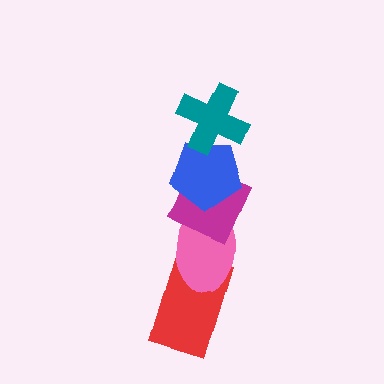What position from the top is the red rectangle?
The red rectangle is 5th from the top.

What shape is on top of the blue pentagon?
The teal cross is on top of the blue pentagon.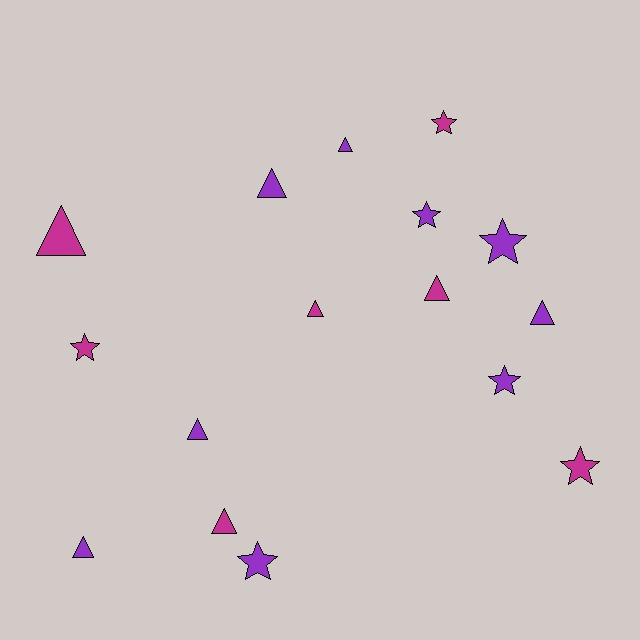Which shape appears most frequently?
Triangle, with 9 objects.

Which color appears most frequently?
Purple, with 9 objects.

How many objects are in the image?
There are 16 objects.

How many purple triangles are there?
There are 5 purple triangles.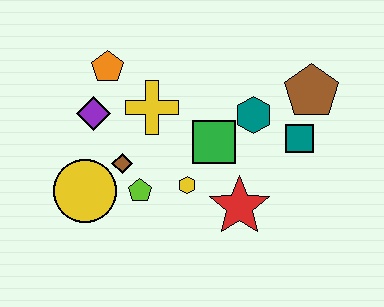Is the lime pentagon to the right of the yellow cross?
No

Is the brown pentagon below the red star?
No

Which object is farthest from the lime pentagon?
The brown pentagon is farthest from the lime pentagon.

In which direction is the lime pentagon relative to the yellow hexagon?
The lime pentagon is to the left of the yellow hexagon.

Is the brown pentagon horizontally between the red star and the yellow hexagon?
No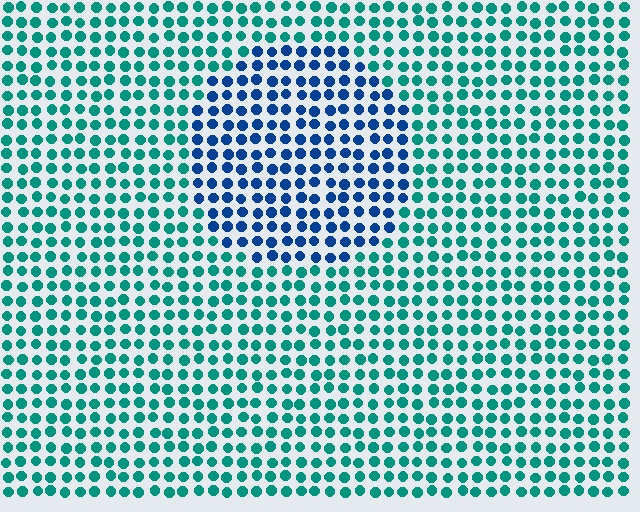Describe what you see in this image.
The image is filled with small teal elements in a uniform arrangement. A circle-shaped region is visible where the elements are tinted to a slightly different hue, forming a subtle color boundary.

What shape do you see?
I see a circle.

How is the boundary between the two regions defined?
The boundary is defined purely by a slight shift in hue (about 44 degrees). Spacing, size, and orientation are identical on both sides.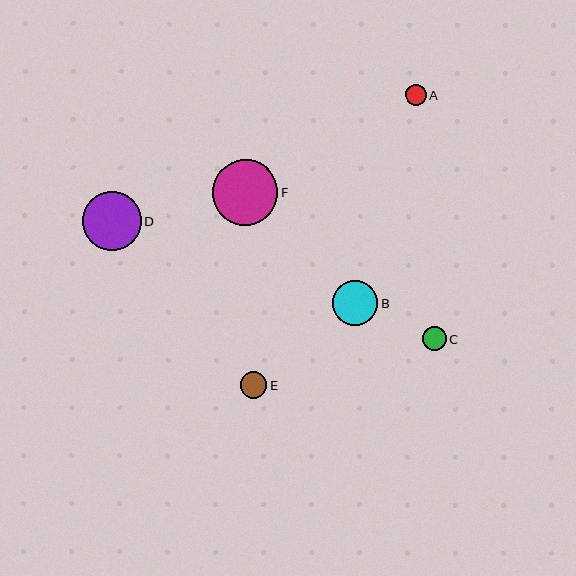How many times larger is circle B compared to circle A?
Circle B is approximately 2.1 times the size of circle A.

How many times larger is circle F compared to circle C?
Circle F is approximately 2.7 times the size of circle C.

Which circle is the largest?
Circle F is the largest with a size of approximately 66 pixels.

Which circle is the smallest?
Circle A is the smallest with a size of approximately 21 pixels.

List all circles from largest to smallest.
From largest to smallest: F, D, B, E, C, A.